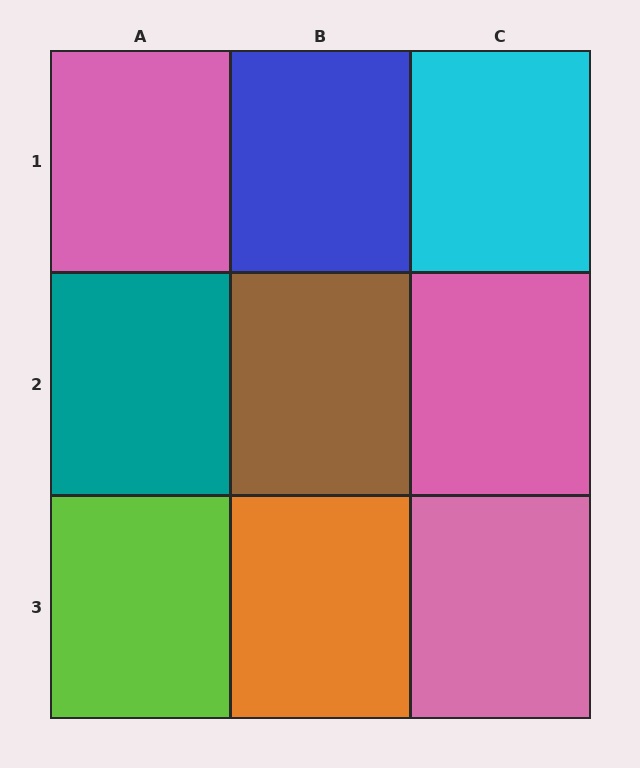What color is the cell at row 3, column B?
Orange.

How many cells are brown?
1 cell is brown.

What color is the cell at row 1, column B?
Blue.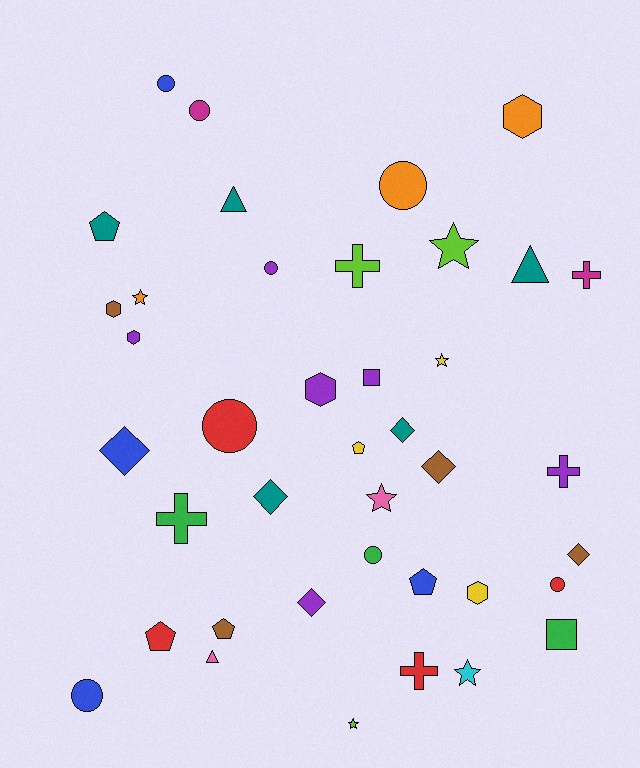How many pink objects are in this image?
There are 2 pink objects.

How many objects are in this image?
There are 40 objects.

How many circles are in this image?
There are 8 circles.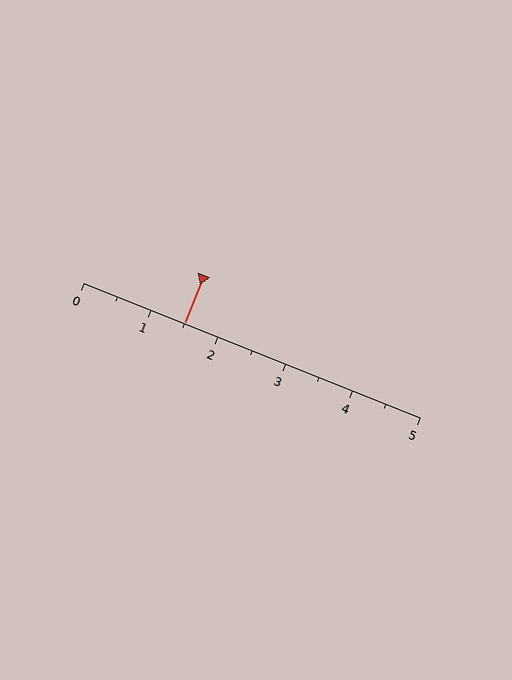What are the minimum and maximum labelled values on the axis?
The axis runs from 0 to 5.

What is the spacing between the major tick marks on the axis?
The major ticks are spaced 1 apart.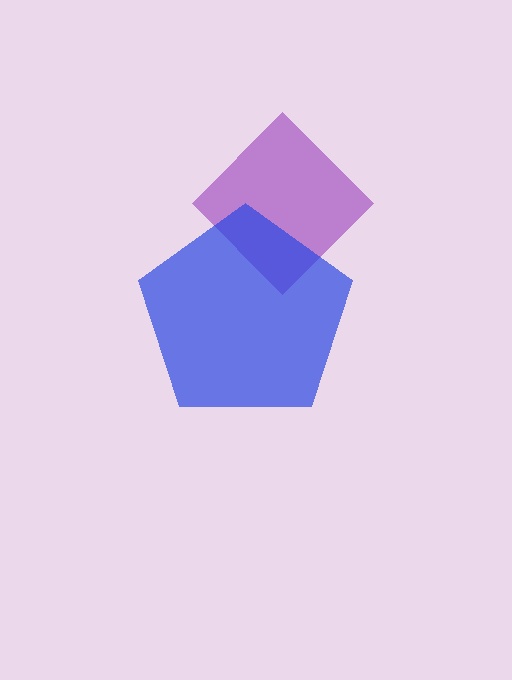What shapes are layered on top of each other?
The layered shapes are: a purple diamond, a blue pentagon.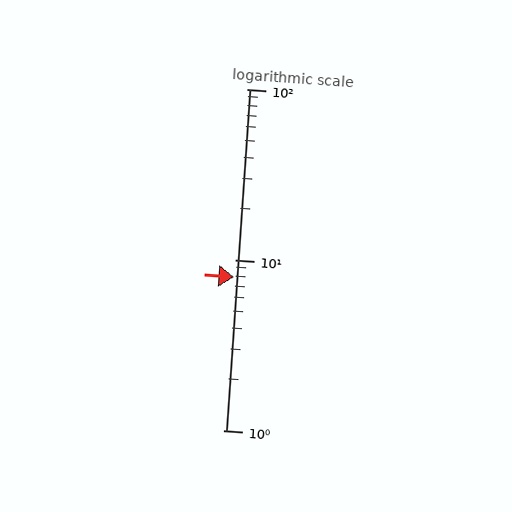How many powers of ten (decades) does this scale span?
The scale spans 2 decades, from 1 to 100.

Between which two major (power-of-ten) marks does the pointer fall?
The pointer is between 1 and 10.